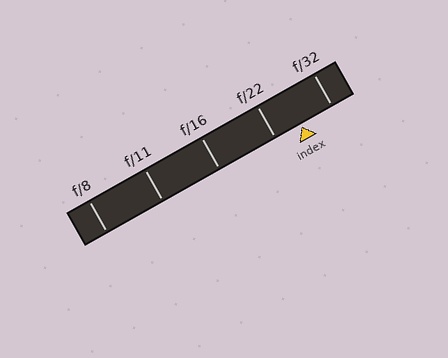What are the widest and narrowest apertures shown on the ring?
The widest aperture shown is f/8 and the narrowest is f/32.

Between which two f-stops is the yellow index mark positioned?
The index mark is between f/22 and f/32.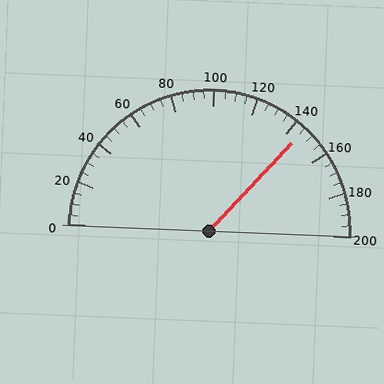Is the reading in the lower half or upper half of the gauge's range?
The reading is in the upper half of the range (0 to 200).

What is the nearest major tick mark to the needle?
The nearest major tick mark is 140.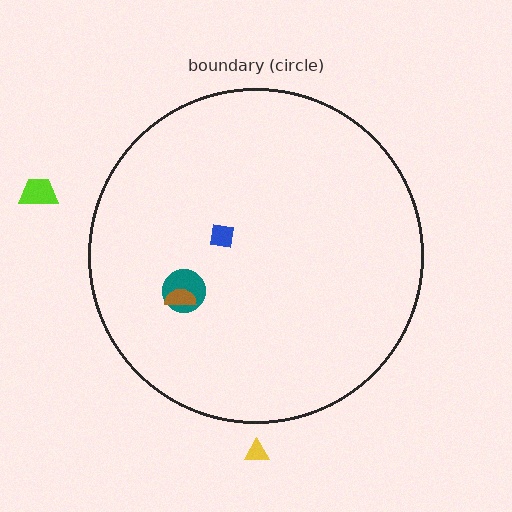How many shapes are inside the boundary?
3 inside, 2 outside.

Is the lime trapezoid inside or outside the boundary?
Outside.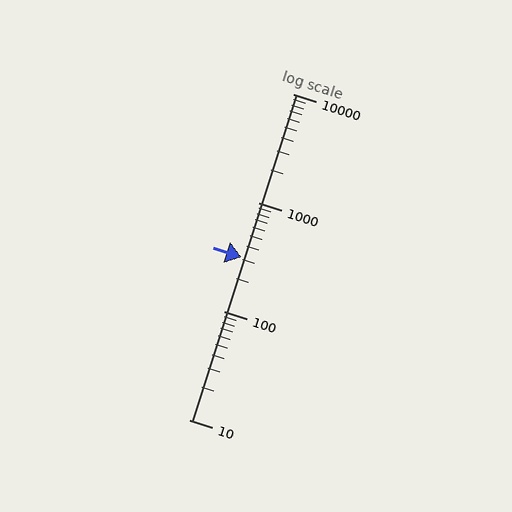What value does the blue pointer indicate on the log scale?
The pointer indicates approximately 310.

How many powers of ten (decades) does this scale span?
The scale spans 3 decades, from 10 to 10000.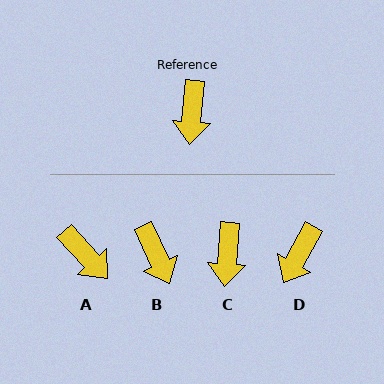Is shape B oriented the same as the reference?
No, it is off by about 30 degrees.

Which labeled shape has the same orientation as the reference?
C.